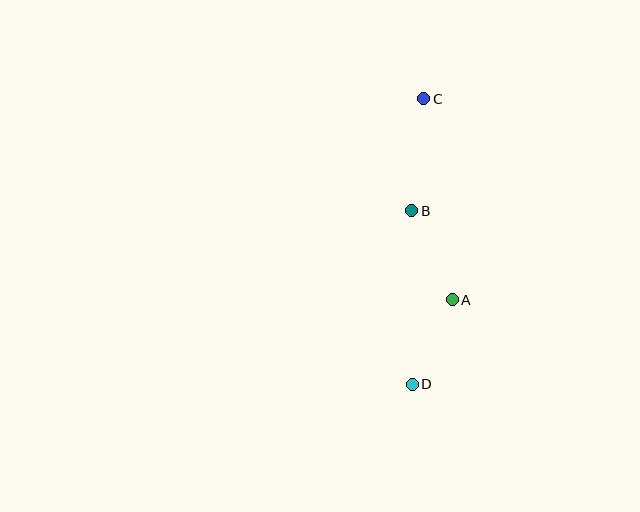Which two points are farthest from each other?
Points C and D are farthest from each other.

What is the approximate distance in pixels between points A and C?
The distance between A and C is approximately 203 pixels.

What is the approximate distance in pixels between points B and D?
The distance between B and D is approximately 173 pixels.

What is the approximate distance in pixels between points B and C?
The distance between B and C is approximately 113 pixels.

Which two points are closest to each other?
Points A and D are closest to each other.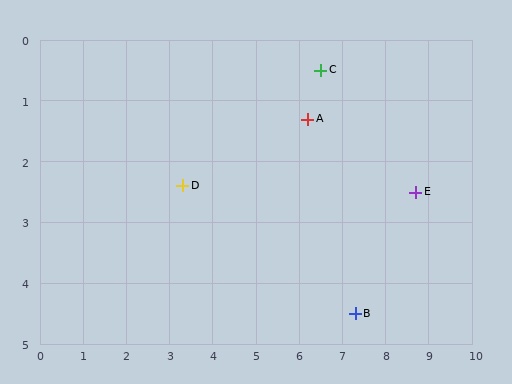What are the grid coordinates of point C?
Point C is at approximately (6.5, 0.5).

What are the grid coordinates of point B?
Point B is at approximately (7.3, 4.5).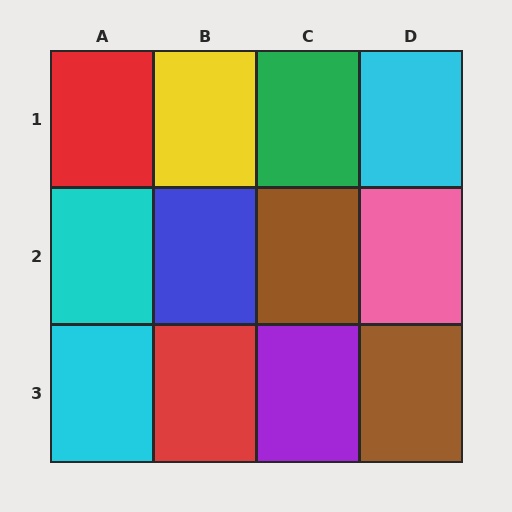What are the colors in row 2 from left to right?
Cyan, blue, brown, pink.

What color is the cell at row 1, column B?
Yellow.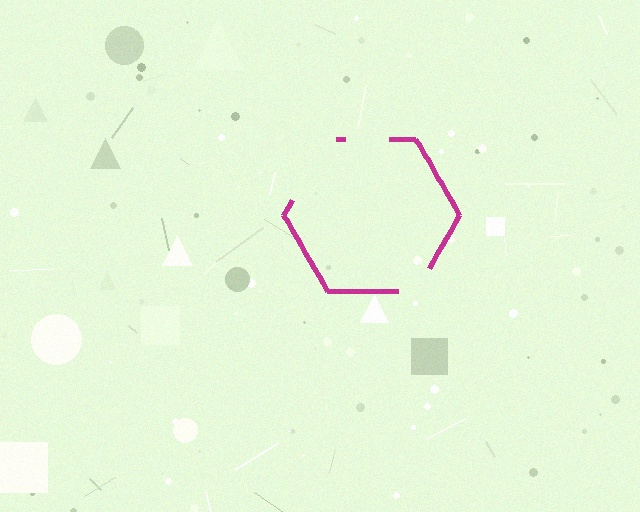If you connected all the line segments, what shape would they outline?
They would outline a hexagon.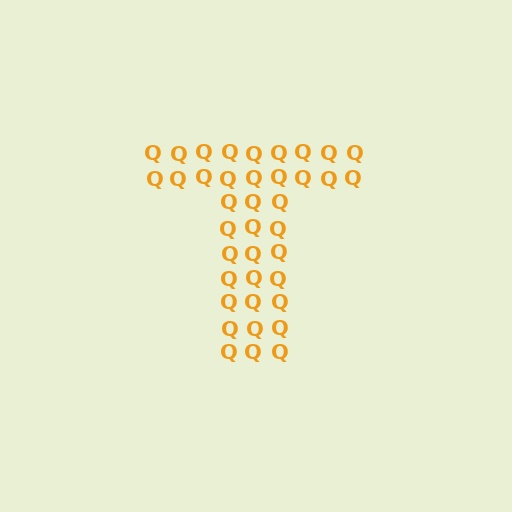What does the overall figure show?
The overall figure shows the letter T.